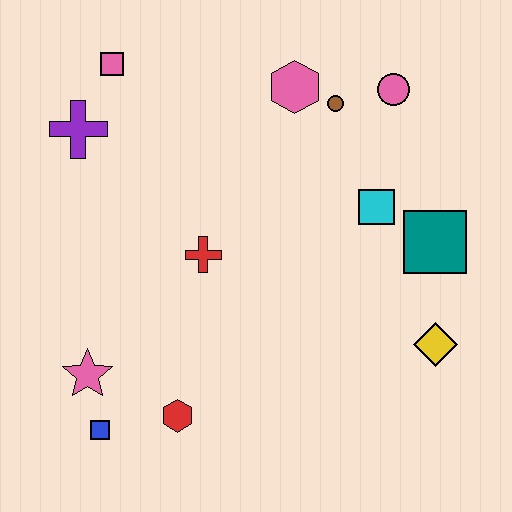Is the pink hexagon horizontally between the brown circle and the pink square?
Yes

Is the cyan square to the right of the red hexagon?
Yes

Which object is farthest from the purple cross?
The yellow diamond is farthest from the purple cross.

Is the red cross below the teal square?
Yes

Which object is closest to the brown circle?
The pink hexagon is closest to the brown circle.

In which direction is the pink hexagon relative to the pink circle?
The pink hexagon is to the left of the pink circle.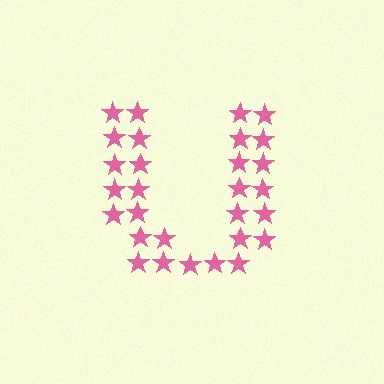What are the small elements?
The small elements are stars.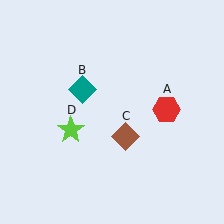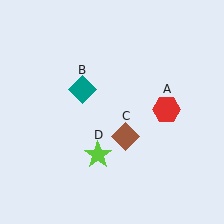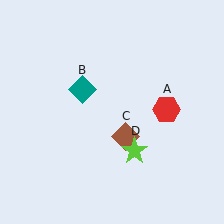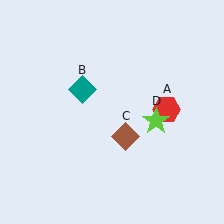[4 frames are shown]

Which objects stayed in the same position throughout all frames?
Red hexagon (object A) and teal diamond (object B) and brown diamond (object C) remained stationary.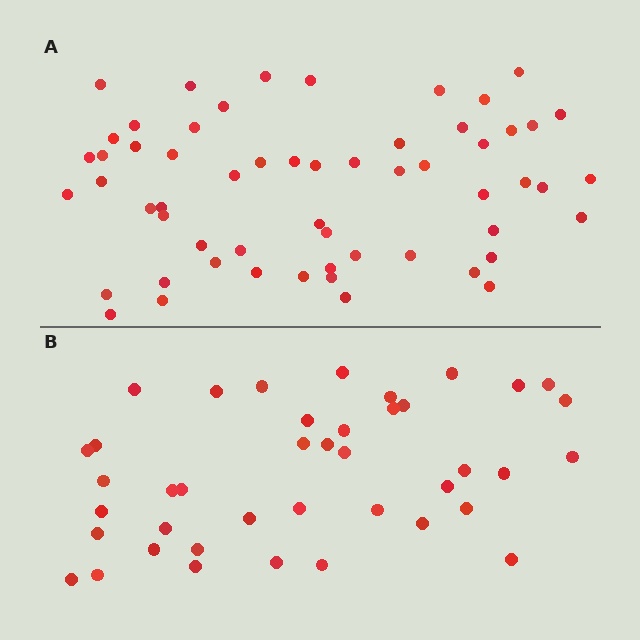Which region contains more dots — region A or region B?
Region A (the top region) has more dots.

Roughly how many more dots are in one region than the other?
Region A has approximately 15 more dots than region B.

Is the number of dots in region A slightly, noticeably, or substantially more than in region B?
Region A has noticeably more, but not dramatically so. The ratio is roughly 1.4 to 1.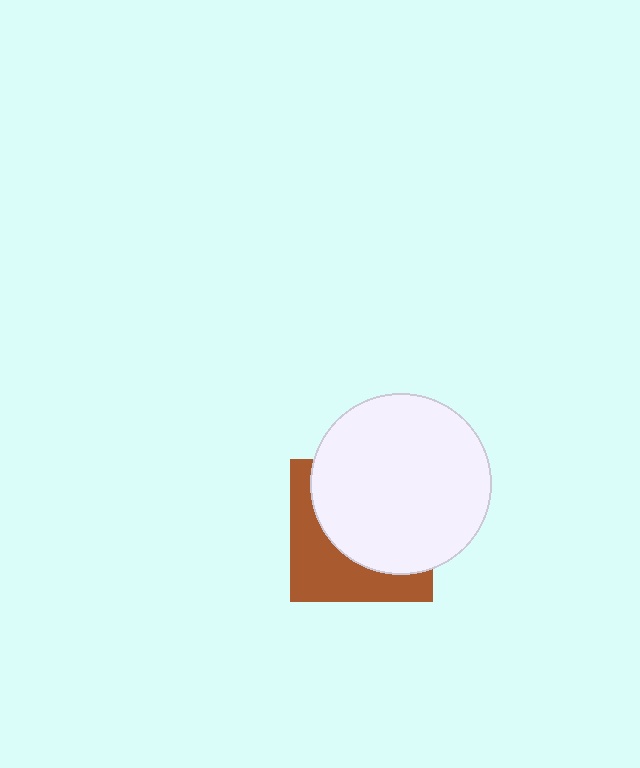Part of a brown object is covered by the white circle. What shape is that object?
It is a square.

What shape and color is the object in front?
The object in front is a white circle.